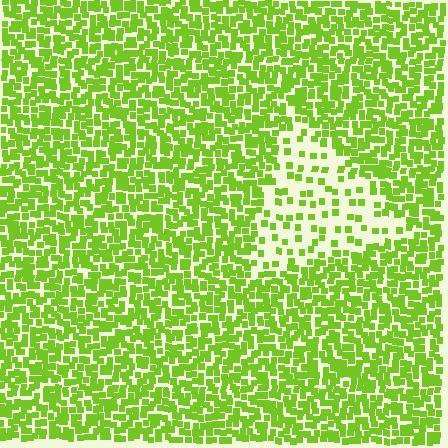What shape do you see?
I see a triangle.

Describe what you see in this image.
The image contains small lime elements arranged at two different densities. A triangle-shaped region is visible where the elements are less densely packed than the surrounding area.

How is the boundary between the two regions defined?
The boundary is defined by a change in element density (approximately 3.0x ratio). All elements are the same color, size, and shape.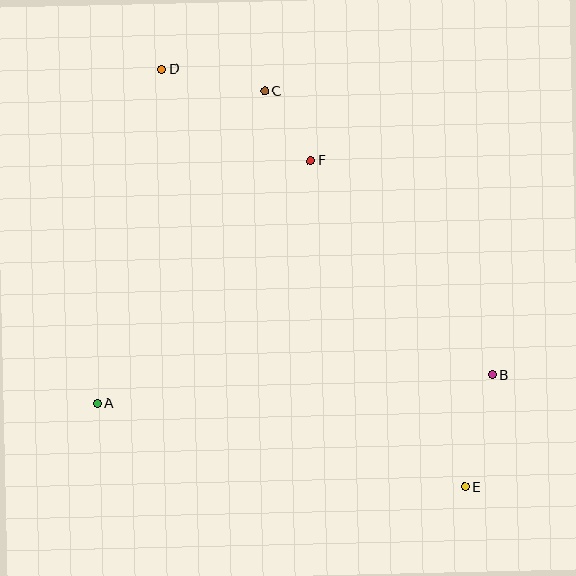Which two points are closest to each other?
Points C and F are closest to each other.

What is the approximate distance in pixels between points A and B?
The distance between A and B is approximately 396 pixels.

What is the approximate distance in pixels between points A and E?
The distance between A and E is approximately 377 pixels.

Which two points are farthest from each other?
Points D and E are farthest from each other.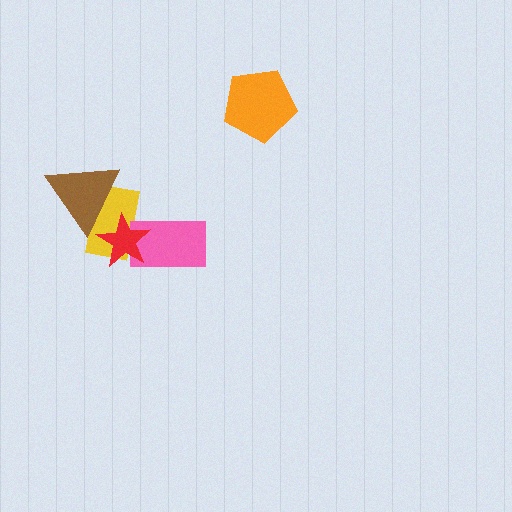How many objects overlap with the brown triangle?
2 objects overlap with the brown triangle.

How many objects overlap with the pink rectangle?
2 objects overlap with the pink rectangle.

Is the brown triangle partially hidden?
Yes, it is partially covered by another shape.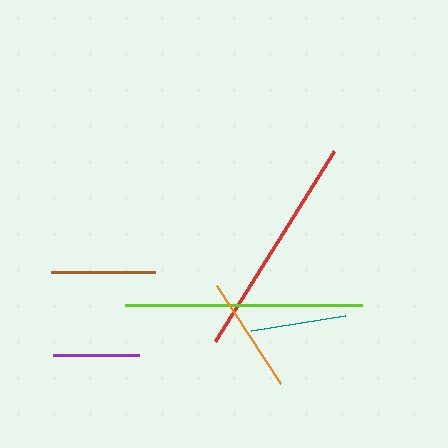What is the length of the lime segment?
The lime segment is approximately 237 pixels long.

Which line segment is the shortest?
The purple line is the shortest at approximately 87 pixels.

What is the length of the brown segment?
The brown segment is approximately 104 pixels long.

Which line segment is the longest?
The lime line is the longest at approximately 237 pixels.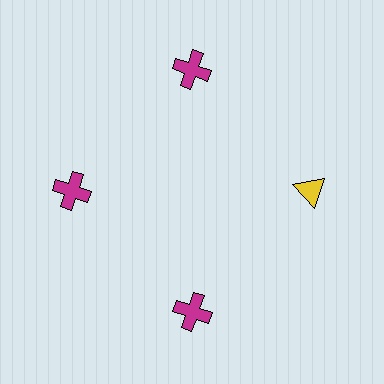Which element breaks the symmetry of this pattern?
The yellow triangle at roughly the 3 o'clock position breaks the symmetry. All other shapes are magenta crosses.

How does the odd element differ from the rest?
It differs in both color (yellow instead of magenta) and shape (triangle instead of cross).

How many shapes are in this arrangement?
There are 4 shapes arranged in a ring pattern.